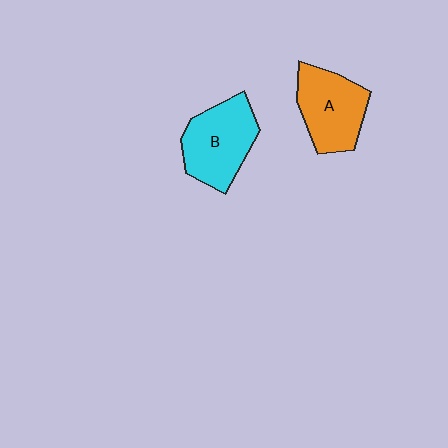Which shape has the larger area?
Shape B (cyan).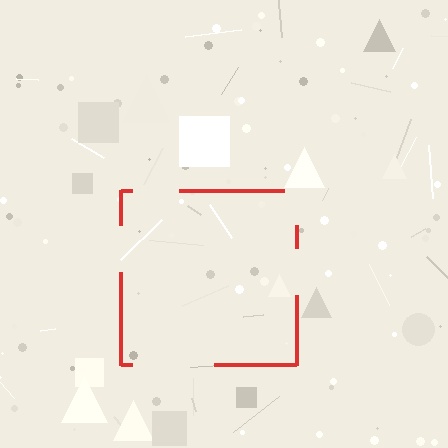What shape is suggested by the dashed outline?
The dashed outline suggests a square.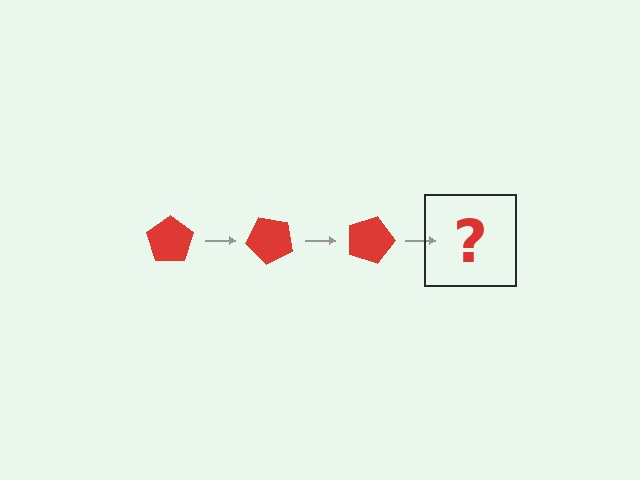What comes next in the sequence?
The next element should be a red pentagon rotated 135 degrees.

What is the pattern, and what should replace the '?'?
The pattern is that the pentagon rotates 45 degrees each step. The '?' should be a red pentagon rotated 135 degrees.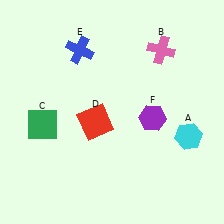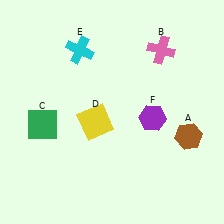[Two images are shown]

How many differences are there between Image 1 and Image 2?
There are 3 differences between the two images.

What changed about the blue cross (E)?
In Image 1, E is blue. In Image 2, it changed to cyan.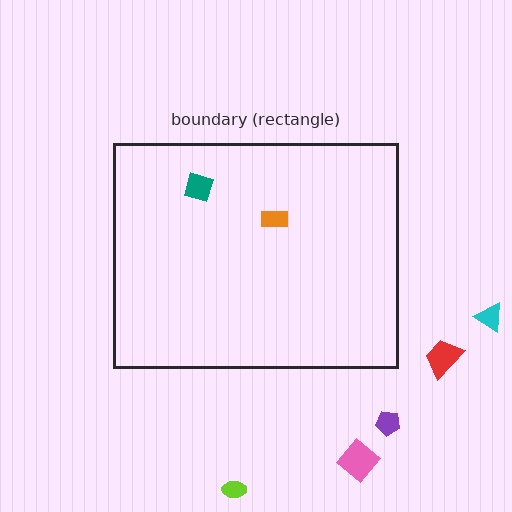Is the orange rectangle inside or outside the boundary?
Inside.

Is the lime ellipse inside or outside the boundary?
Outside.